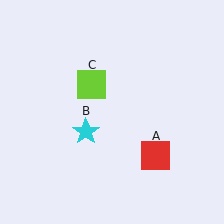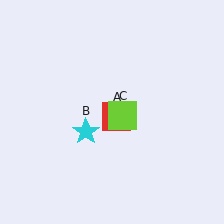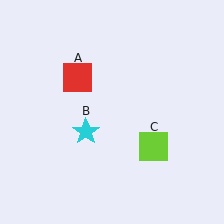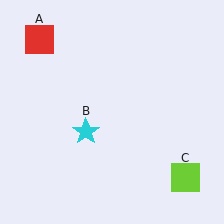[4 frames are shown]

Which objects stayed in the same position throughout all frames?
Cyan star (object B) remained stationary.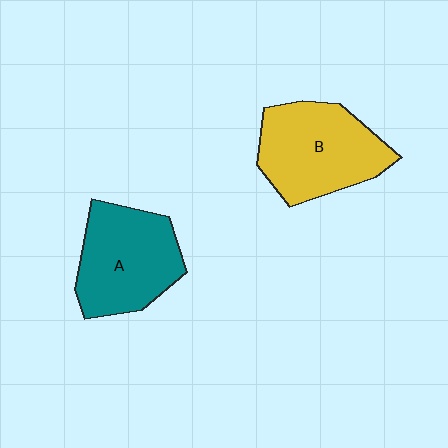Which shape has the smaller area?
Shape A (teal).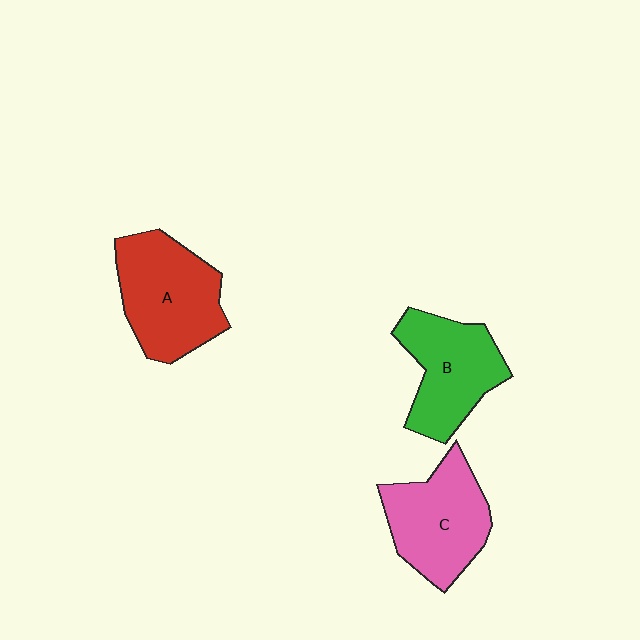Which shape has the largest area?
Shape A (red).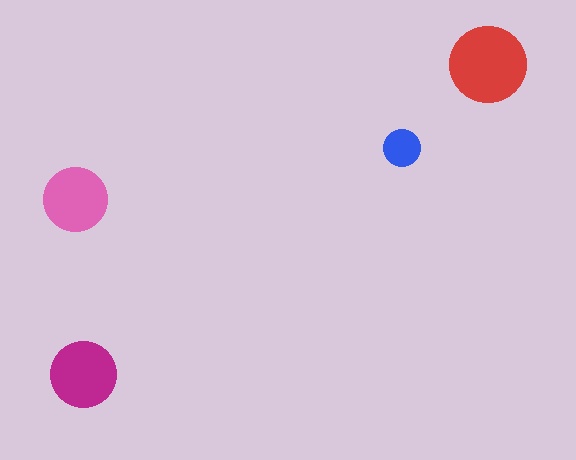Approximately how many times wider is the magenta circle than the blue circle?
About 2 times wider.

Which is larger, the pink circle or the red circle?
The red one.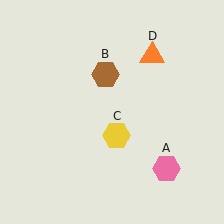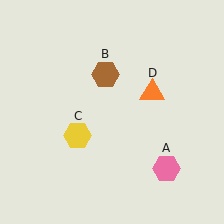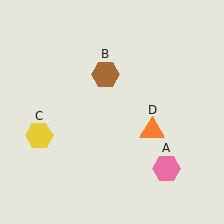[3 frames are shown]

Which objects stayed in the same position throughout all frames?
Pink hexagon (object A) and brown hexagon (object B) remained stationary.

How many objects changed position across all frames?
2 objects changed position: yellow hexagon (object C), orange triangle (object D).